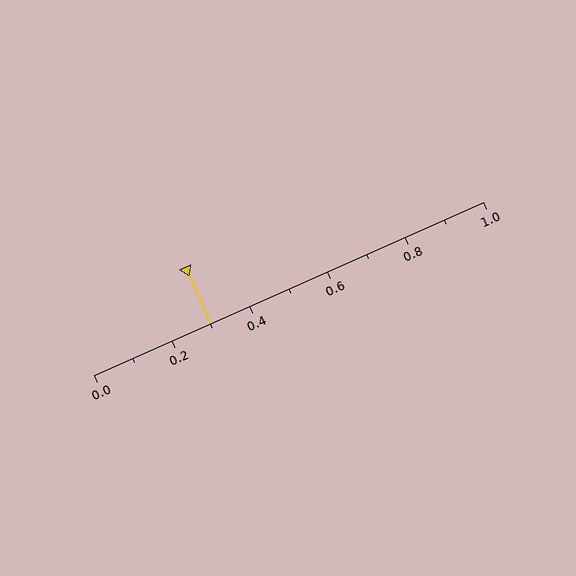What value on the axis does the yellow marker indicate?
The marker indicates approximately 0.3.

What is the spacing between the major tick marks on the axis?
The major ticks are spaced 0.2 apart.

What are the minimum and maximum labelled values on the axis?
The axis runs from 0.0 to 1.0.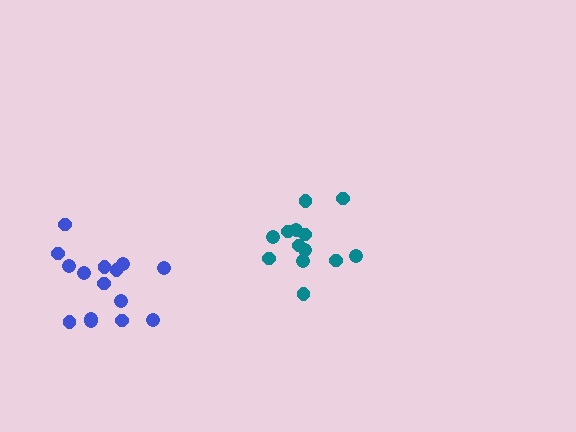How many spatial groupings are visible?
There are 2 spatial groupings.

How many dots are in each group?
Group 1: 15 dots, Group 2: 13 dots (28 total).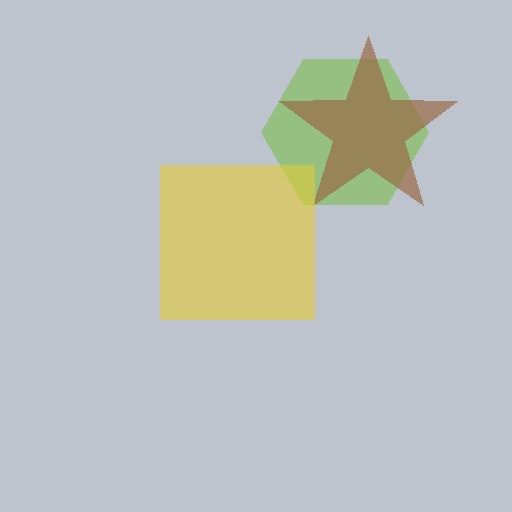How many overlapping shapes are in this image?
There are 3 overlapping shapes in the image.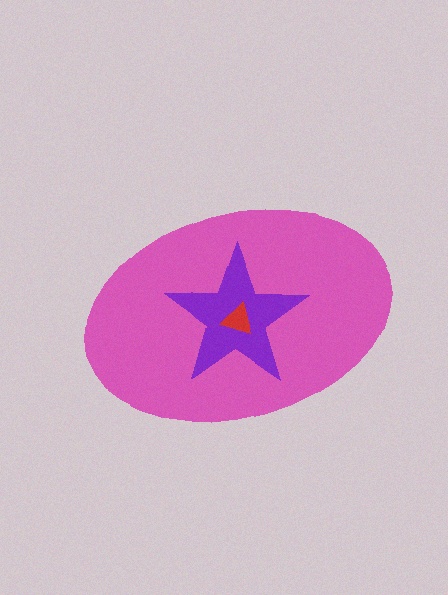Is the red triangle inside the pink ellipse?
Yes.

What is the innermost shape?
The red triangle.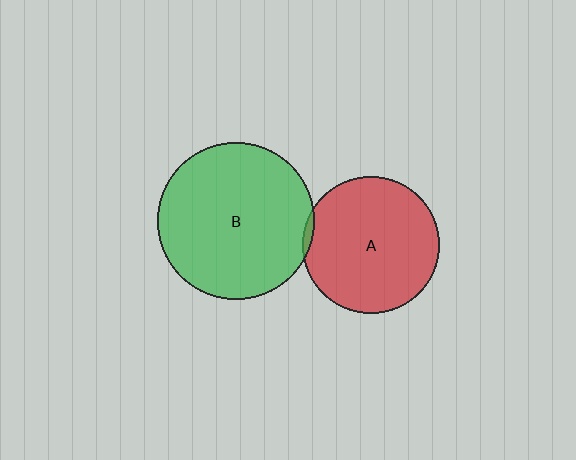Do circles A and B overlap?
Yes.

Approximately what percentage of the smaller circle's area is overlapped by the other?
Approximately 5%.